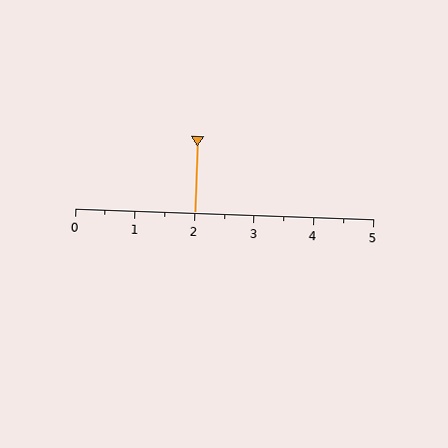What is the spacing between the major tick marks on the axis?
The major ticks are spaced 1 apart.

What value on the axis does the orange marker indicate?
The marker indicates approximately 2.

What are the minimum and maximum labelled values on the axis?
The axis runs from 0 to 5.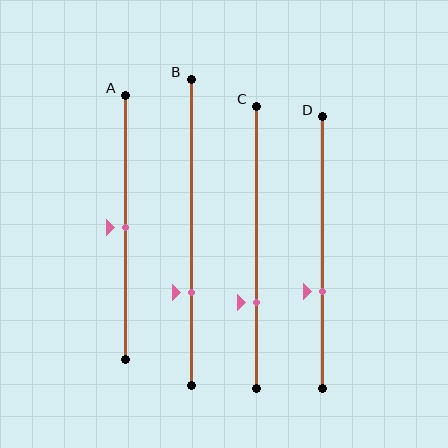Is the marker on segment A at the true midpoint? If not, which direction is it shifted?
Yes, the marker on segment A is at the true midpoint.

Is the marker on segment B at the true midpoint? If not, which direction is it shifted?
No, the marker on segment B is shifted downward by about 20% of the segment length.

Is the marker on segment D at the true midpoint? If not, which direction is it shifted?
No, the marker on segment D is shifted downward by about 14% of the segment length.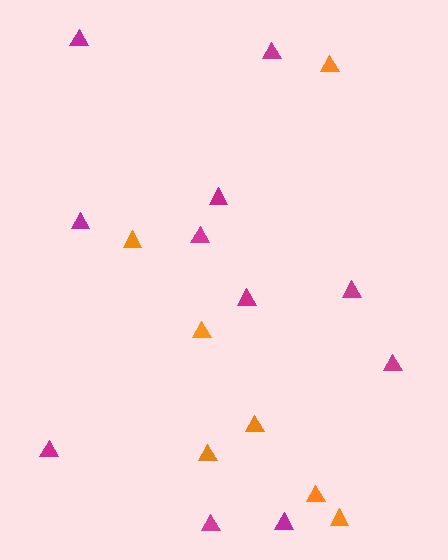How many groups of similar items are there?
There are 2 groups: one group of magenta triangles (11) and one group of orange triangles (7).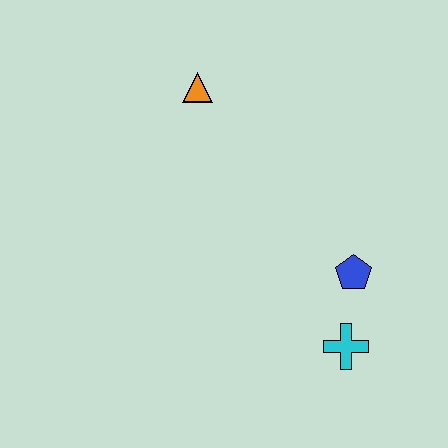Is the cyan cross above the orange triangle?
No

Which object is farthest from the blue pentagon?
The orange triangle is farthest from the blue pentagon.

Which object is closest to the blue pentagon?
The cyan cross is closest to the blue pentagon.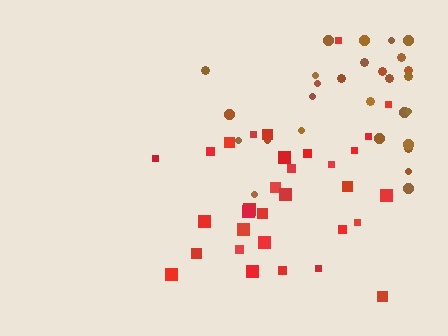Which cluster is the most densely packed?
Red.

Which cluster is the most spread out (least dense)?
Brown.